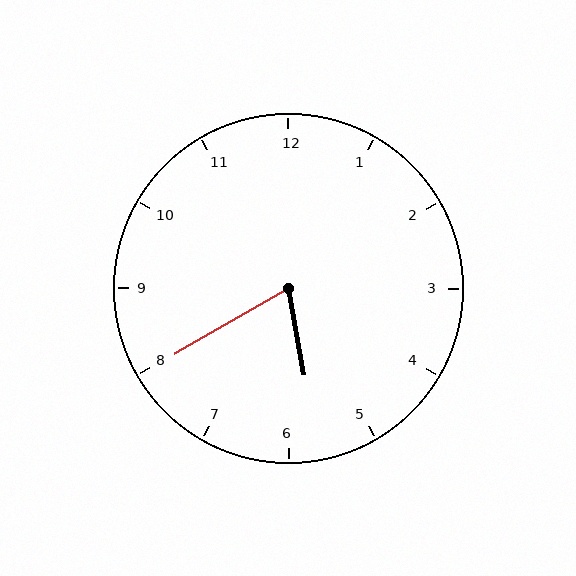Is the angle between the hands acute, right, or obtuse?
It is acute.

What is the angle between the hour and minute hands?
Approximately 70 degrees.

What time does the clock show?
5:40.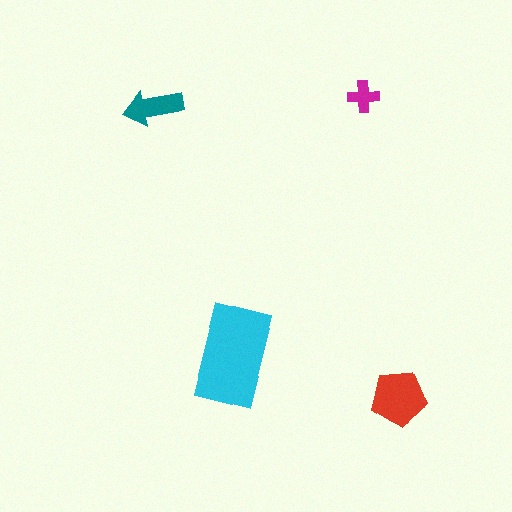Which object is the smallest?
The magenta cross.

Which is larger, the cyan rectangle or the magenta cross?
The cyan rectangle.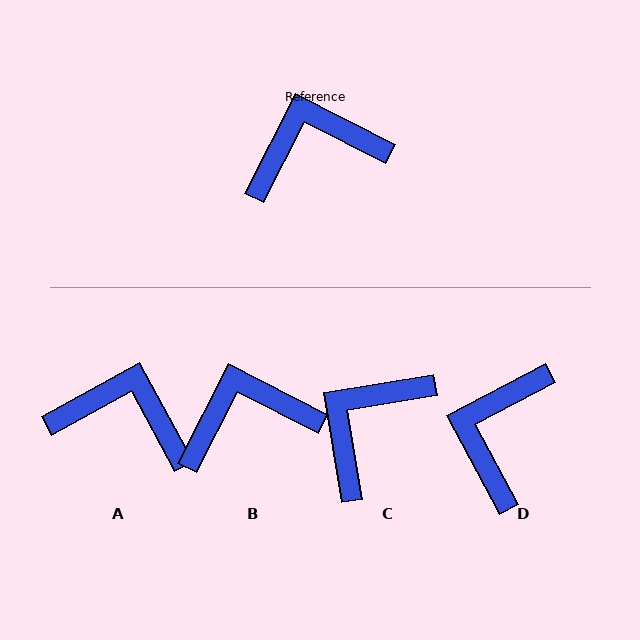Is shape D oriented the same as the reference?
No, it is off by about 55 degrees.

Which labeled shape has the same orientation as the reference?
B.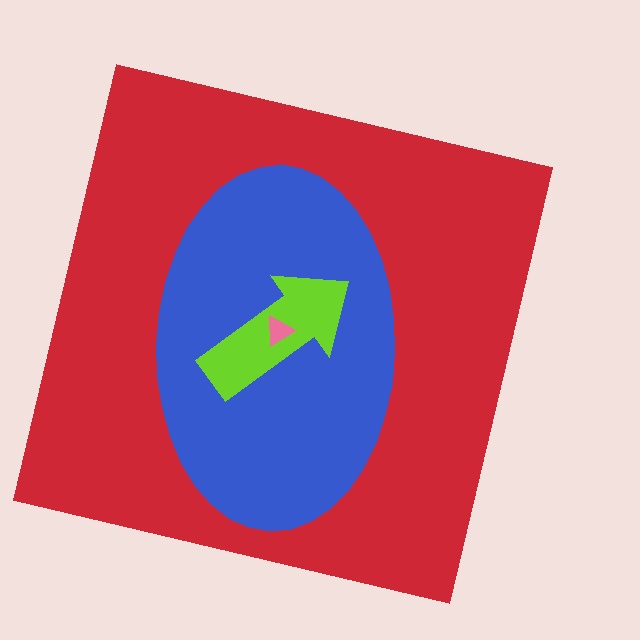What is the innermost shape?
The pink triangle.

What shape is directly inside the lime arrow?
The pink triangle.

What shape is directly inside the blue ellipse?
The lime arrow.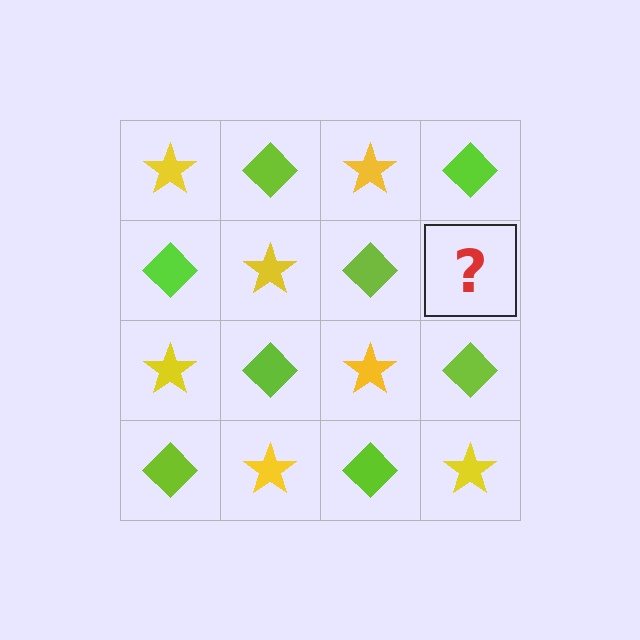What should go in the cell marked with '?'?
The missing cell should contain a yellow star.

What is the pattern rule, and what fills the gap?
The rule is that it alternates yellow star and lime diamond in a checkerboard pattern. The gap should be filled with a yellow star.